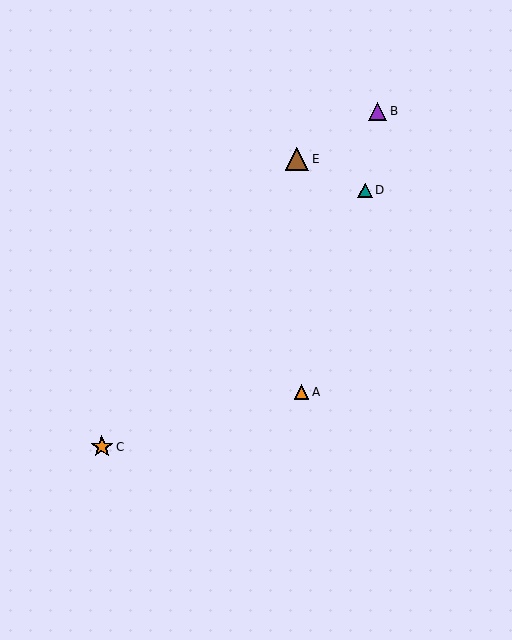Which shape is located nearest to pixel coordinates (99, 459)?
The orange star (labeled C) at (102, 447) is nearest to that location.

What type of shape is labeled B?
Shape B is a purple triangle.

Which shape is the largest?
The brown triangle (labeled E) is the largest.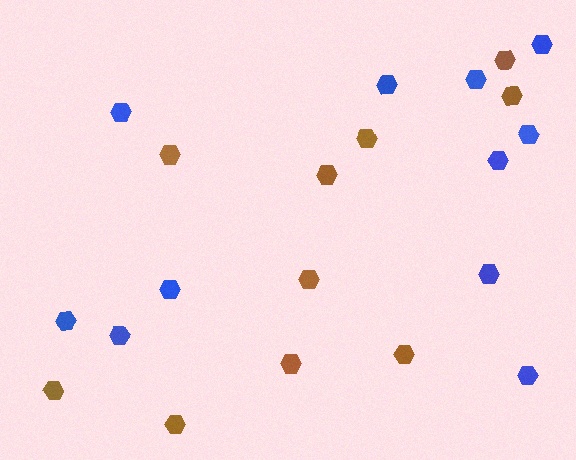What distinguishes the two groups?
There are 2 groups: one group of blue hexagons (11) and one group of brown hexagons (10).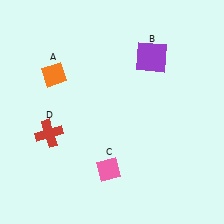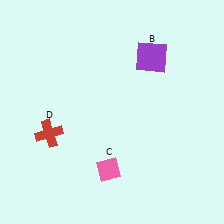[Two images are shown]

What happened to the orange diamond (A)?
The orange diamond (A) was removed in Image 2. It was in the top-left area of Image 1.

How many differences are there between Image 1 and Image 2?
There is 1 difference between the two images.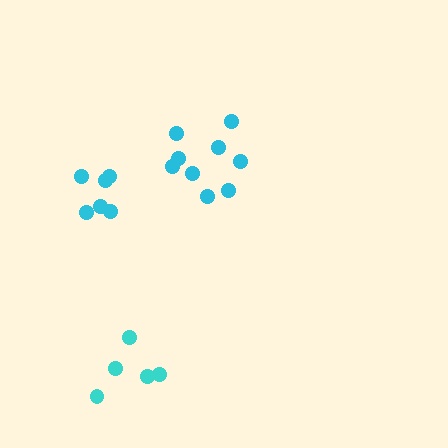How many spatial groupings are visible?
There are 3 spatial groupings.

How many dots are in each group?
Group 1: 9 dots, Group 2: 5 dots, Group 3: 6 dots (20 total).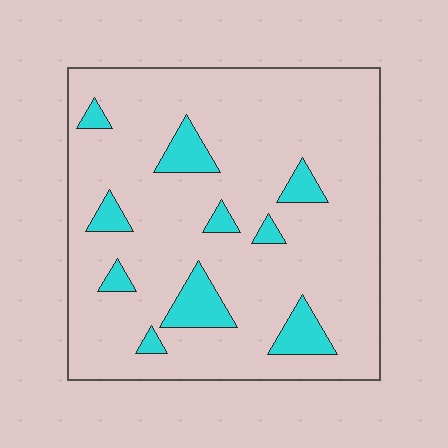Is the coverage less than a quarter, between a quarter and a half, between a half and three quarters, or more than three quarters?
Less than a quarter.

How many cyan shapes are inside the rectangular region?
10.